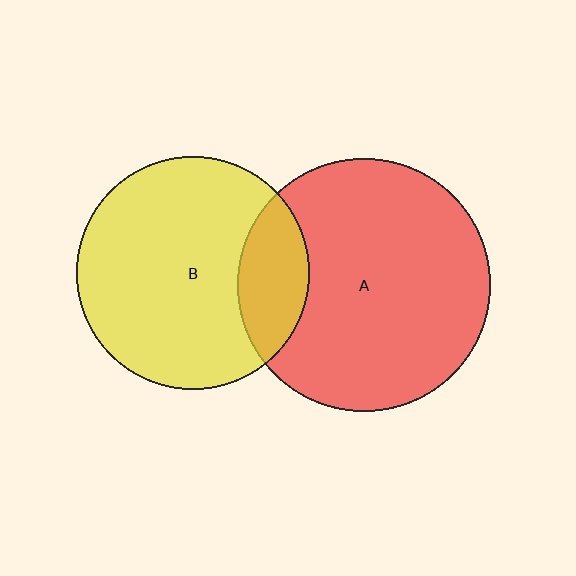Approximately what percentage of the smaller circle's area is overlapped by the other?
Approximately 20%.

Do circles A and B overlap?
Yes.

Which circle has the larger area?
Circle A (red).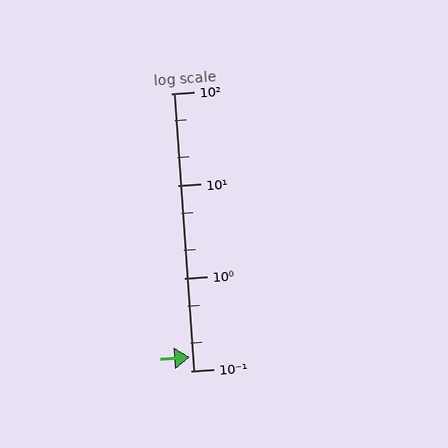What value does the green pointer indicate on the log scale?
The pointer indicates approximately 0.14.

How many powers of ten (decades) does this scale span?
The scale spans 3 decades, from 0.1 to 100.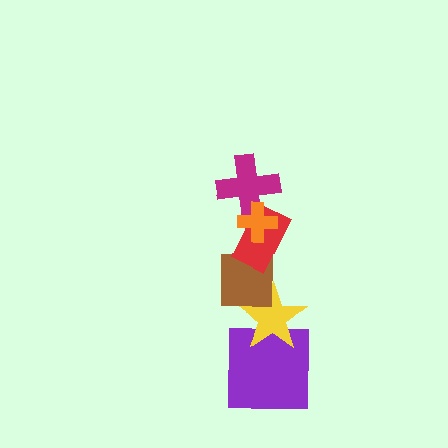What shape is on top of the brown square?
The red rectangle is on top of the brown square.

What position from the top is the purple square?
The purple square is 6th from the top.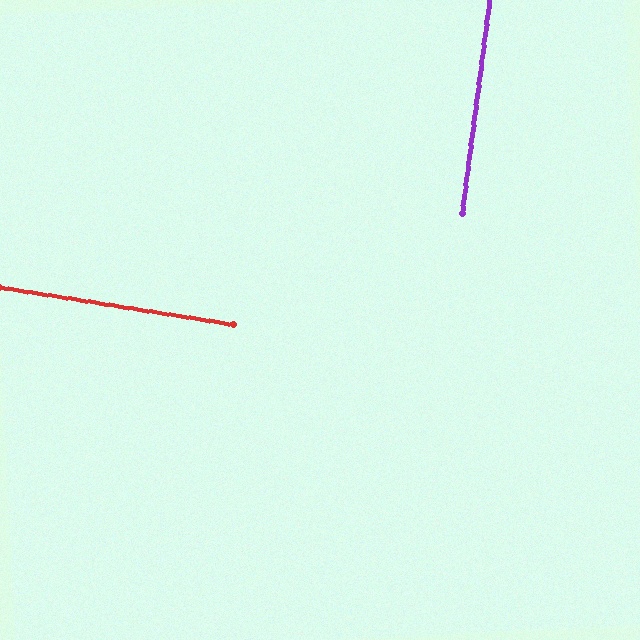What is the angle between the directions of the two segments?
Approximately 88 degrees.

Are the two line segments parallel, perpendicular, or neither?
Perpendicular — they meet at approximately 88°.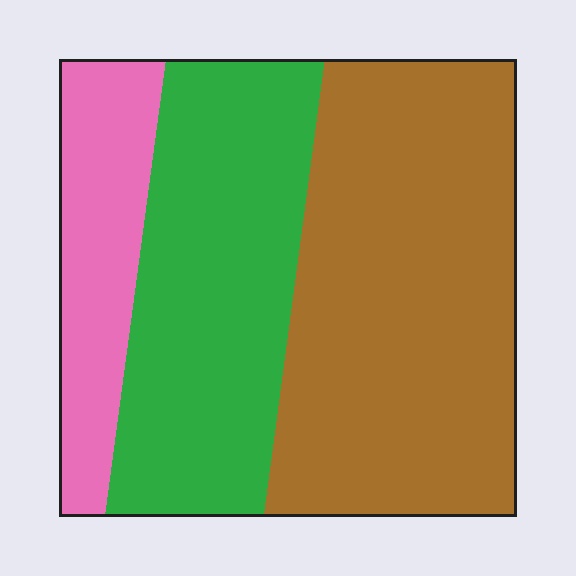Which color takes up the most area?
Brown, at roughly 50%.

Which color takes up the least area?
Pink, at roughly 15%.